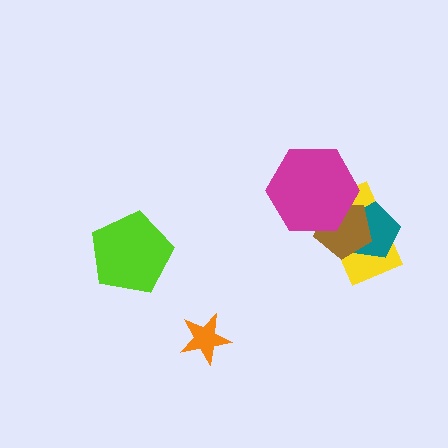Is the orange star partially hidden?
No, no other shape covers it.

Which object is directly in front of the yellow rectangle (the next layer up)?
The teal pentagon is directly in front of the yellow rectangle.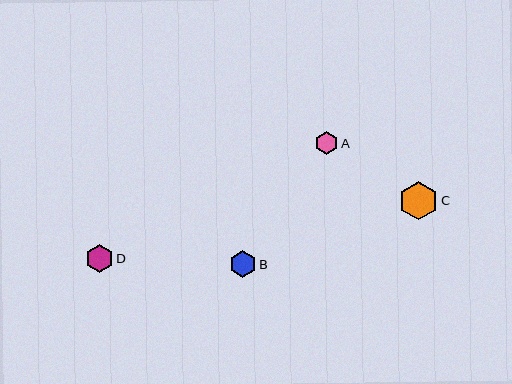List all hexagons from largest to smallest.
From largest to smallest: C, D, B, A.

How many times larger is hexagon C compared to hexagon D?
Hexagon C is approximately 1.4 times the size of hexagon D.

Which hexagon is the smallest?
Hexagon A is the smallest with a size of approximately 23 pixels.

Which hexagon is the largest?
Hexagon C is the largest with a size of approximately 38 pixels.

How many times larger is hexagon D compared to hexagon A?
Hexagon D is approximately 1.2 times the size of hexagon A.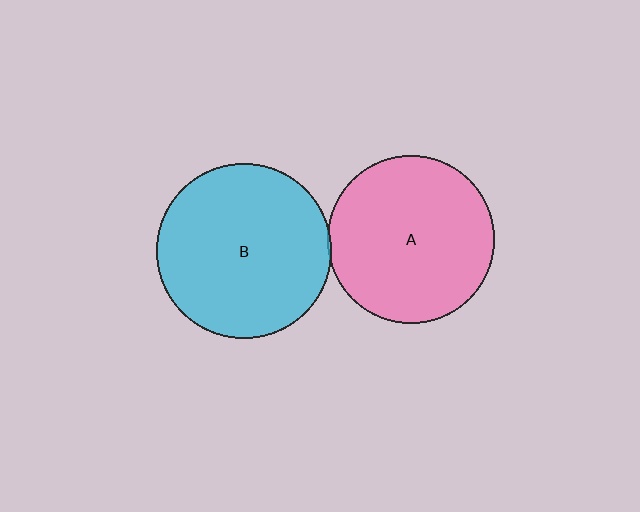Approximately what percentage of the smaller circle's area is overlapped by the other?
Approximately 5%.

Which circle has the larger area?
Circle B (cyan).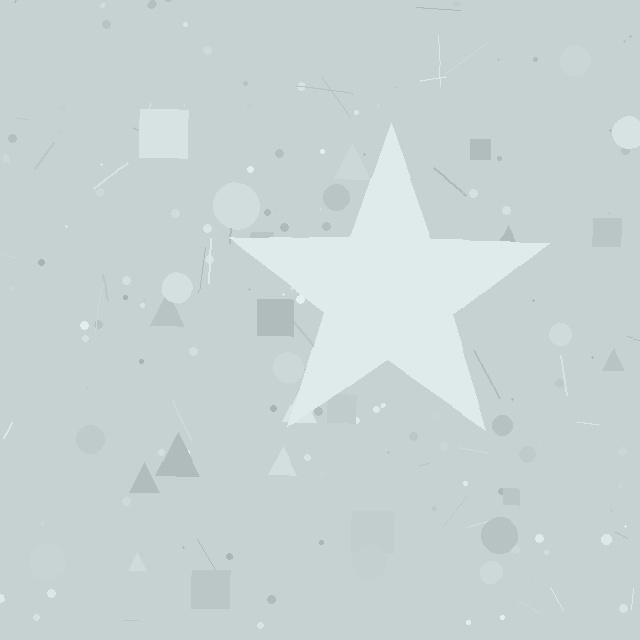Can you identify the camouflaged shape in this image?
The camouflaged shape is a star.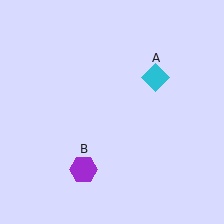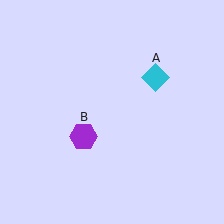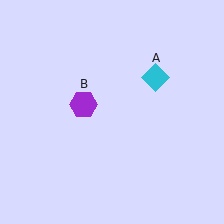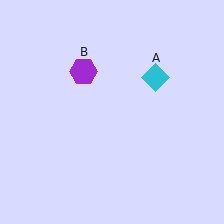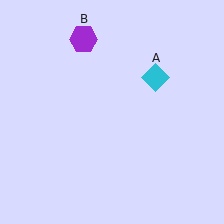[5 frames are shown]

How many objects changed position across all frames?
1 object changed position: purple hexagon (object B).